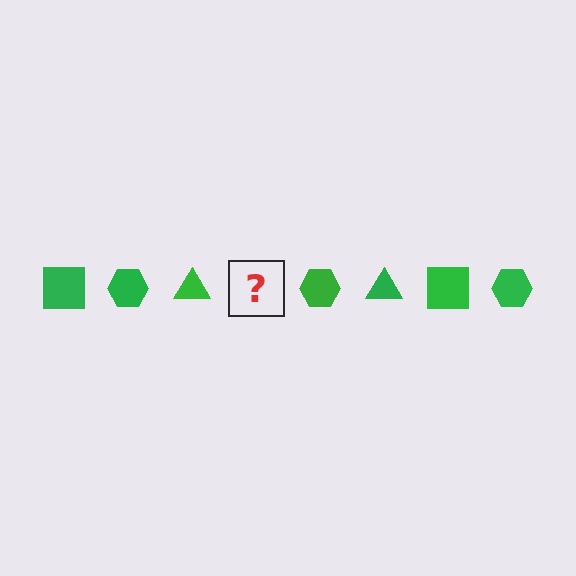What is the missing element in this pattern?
The missing element is a green square.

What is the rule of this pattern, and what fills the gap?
The rule is that the pattern cycles through square, hexagon, triangle shapes in green. The gap should be filled with a green square.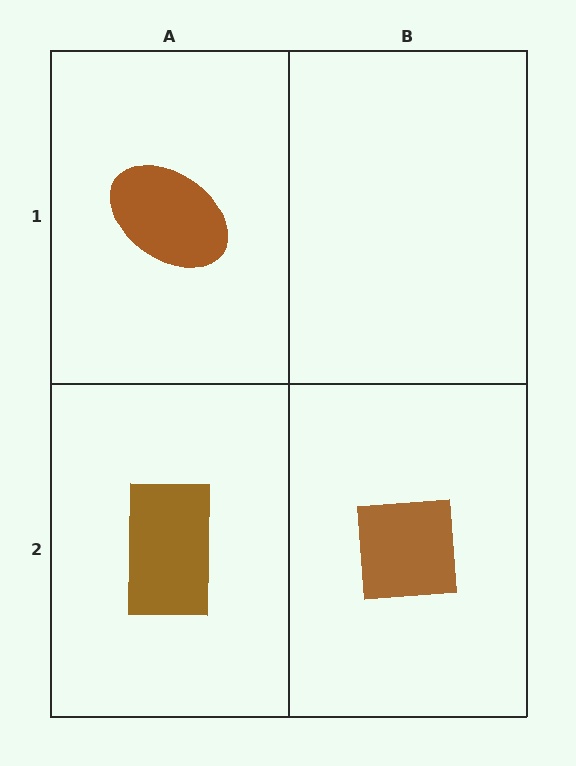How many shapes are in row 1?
1 shape.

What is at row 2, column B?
A brown square.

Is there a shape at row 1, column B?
No, that cell is empty.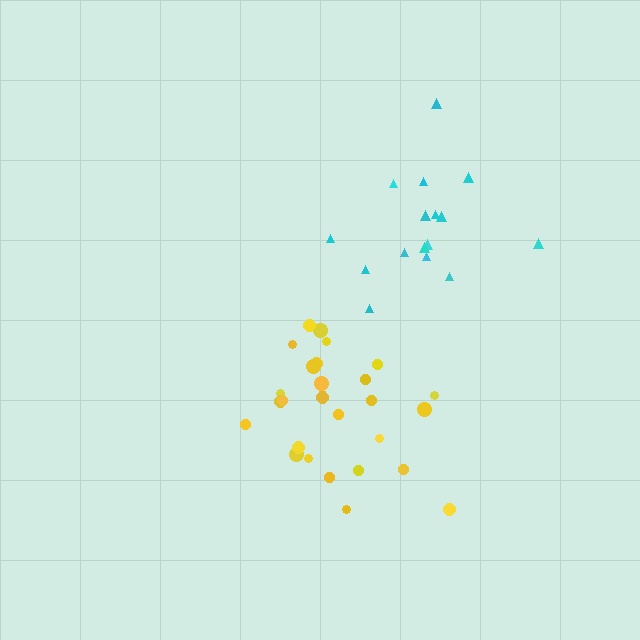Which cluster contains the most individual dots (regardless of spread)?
Yellow (28).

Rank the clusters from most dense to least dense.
yellow, cyan.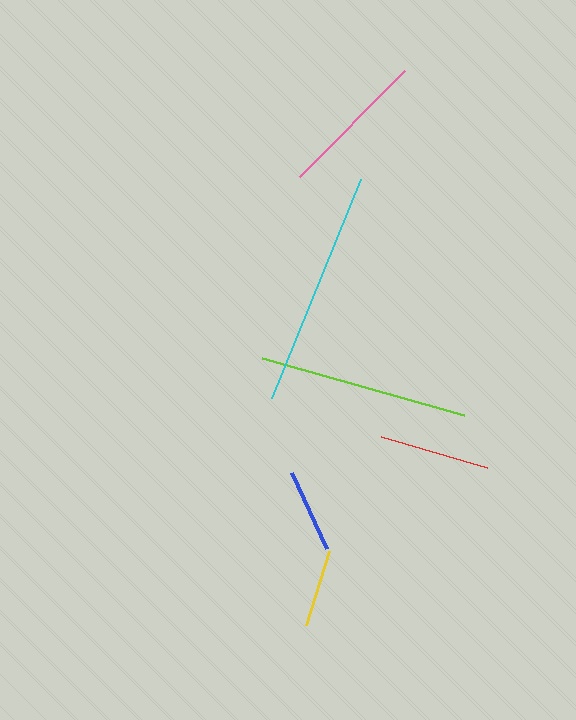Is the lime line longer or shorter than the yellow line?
The lime line is longer than the yellow line.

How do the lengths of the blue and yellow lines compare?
The blue and yellow lines are approximately the same length.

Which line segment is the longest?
The cyan line is the longest at approximately 237 pixels.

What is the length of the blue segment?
The blue segment is approximately 83 pixels long.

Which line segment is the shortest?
The yellow line is the shortest at approximately 78 pixels.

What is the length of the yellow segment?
The yellow segment is approximately 78 pixels long.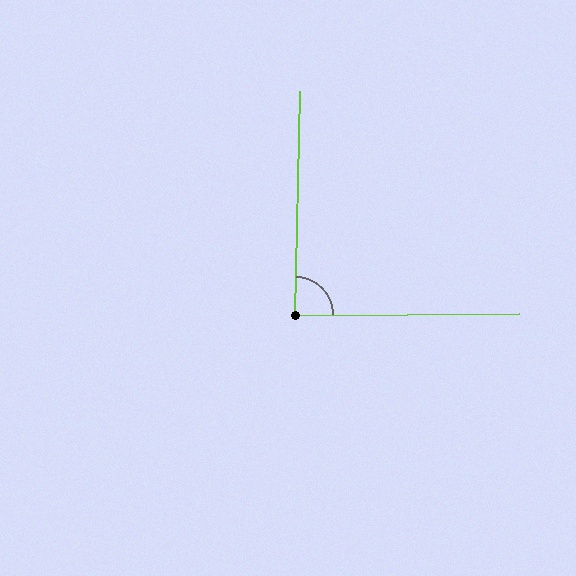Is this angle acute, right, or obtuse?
It is approximately a right angle.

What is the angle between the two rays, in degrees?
Approximately 88 degrees.